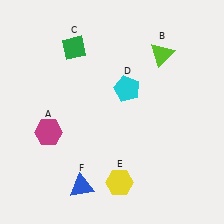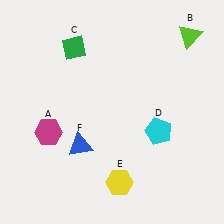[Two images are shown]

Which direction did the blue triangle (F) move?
The blue triangle (F) moved up.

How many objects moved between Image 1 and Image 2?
3 objects moved between the two images.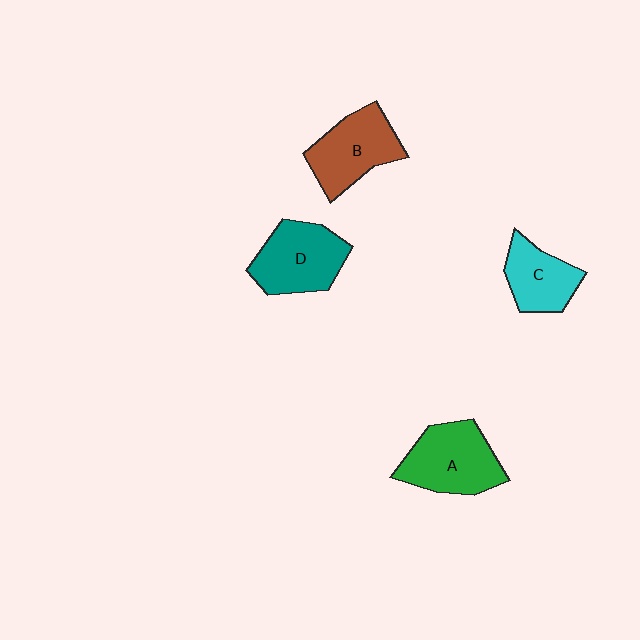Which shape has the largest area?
Shape A (green).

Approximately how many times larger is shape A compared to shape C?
Approximately 1.4 times.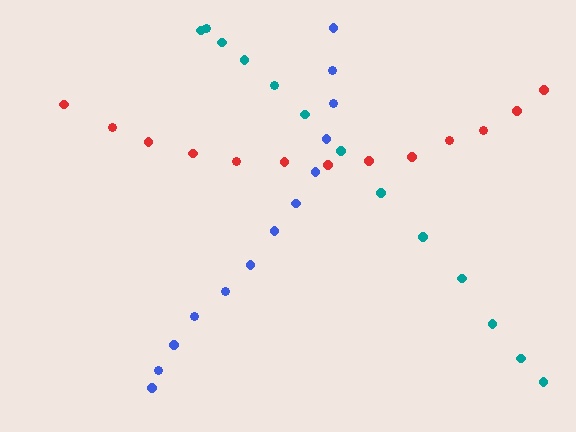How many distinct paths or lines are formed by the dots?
There are 3 distinct paths.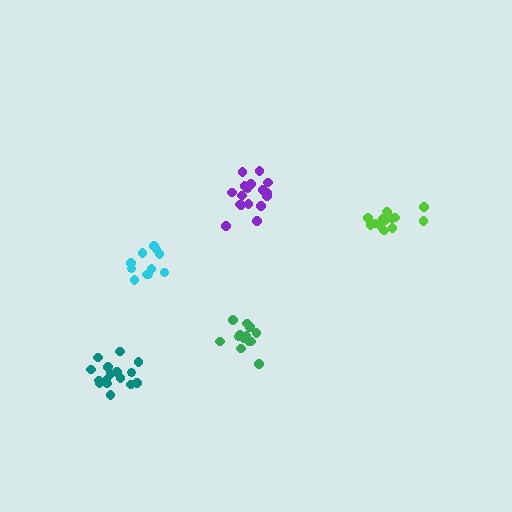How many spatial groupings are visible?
There are 5 spatial groupings.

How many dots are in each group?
Group 1: 13 dots, Group 2: 14 dots, Group 3: 17 dots, Group 4: 12 dots, Group 5: 16 dots (72 total).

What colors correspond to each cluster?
The clusters are colored: green, lime, purple, cyan, teal.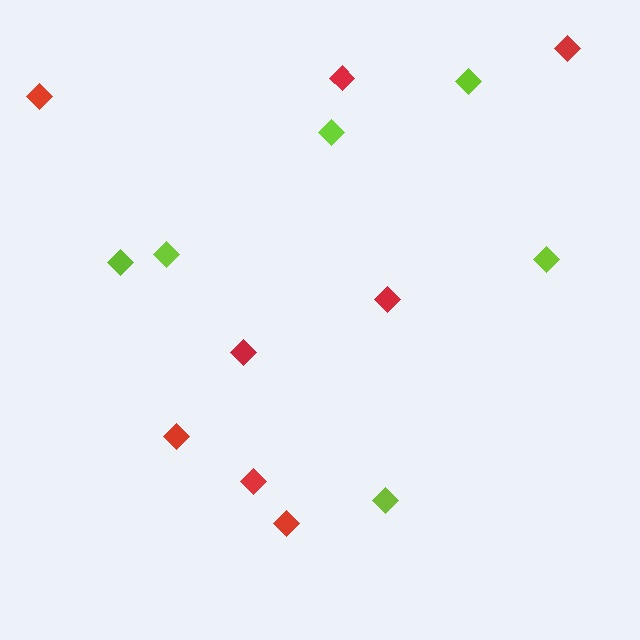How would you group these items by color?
There are 2 groups: one group of red diamonds (8) and one group of lime diamonds (6).